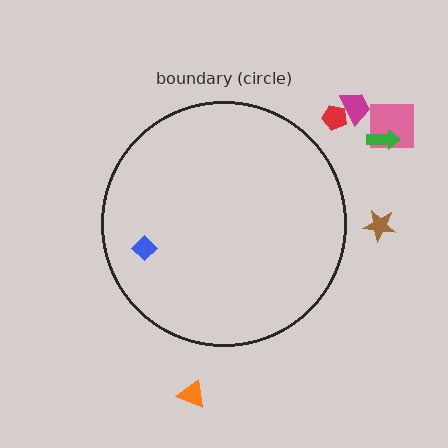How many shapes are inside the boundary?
1 inside, 6 outside.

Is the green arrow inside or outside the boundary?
Outside.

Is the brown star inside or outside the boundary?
Outside.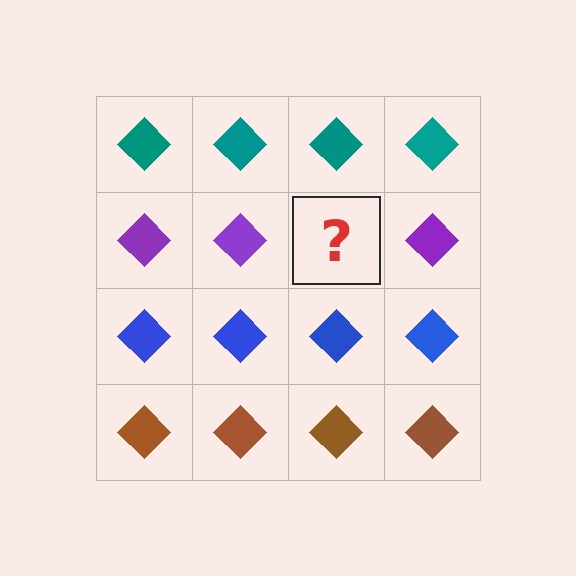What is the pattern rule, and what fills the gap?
The rule is that each row has a consistent color. The gap should be filled with a purple diamond.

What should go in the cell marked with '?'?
The missing cell should contain a purple diamond.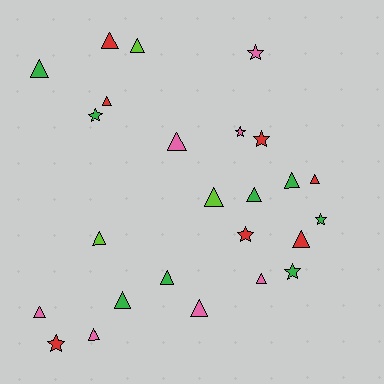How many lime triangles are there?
There are 3 lime triangles.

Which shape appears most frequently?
Triangle, with 17 objects.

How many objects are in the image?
There are 25 objects.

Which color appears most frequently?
Green, with 8 objects.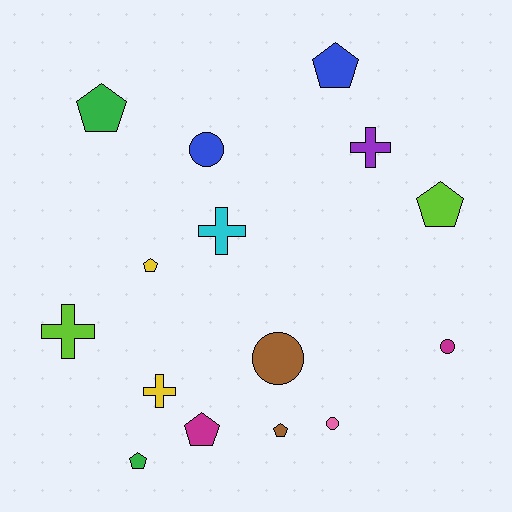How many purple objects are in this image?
There is 1 purple object.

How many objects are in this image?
There are 15 objects.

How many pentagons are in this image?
There are 7 pentagons.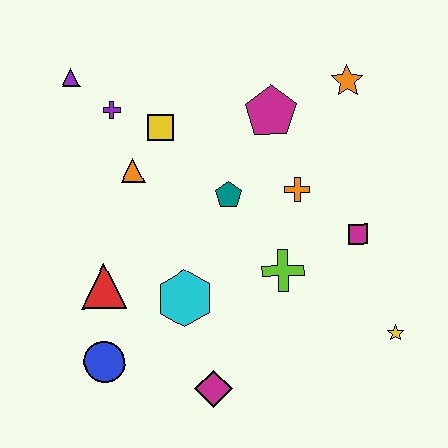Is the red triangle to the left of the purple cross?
Yes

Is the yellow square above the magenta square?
Yes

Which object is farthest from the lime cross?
The purple triangle is farthest from the lime cross.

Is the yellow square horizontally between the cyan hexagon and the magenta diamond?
No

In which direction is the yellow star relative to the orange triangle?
The yellow star is to the right of the orange triangle.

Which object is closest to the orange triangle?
The yellow square is closest to the orange triangle.